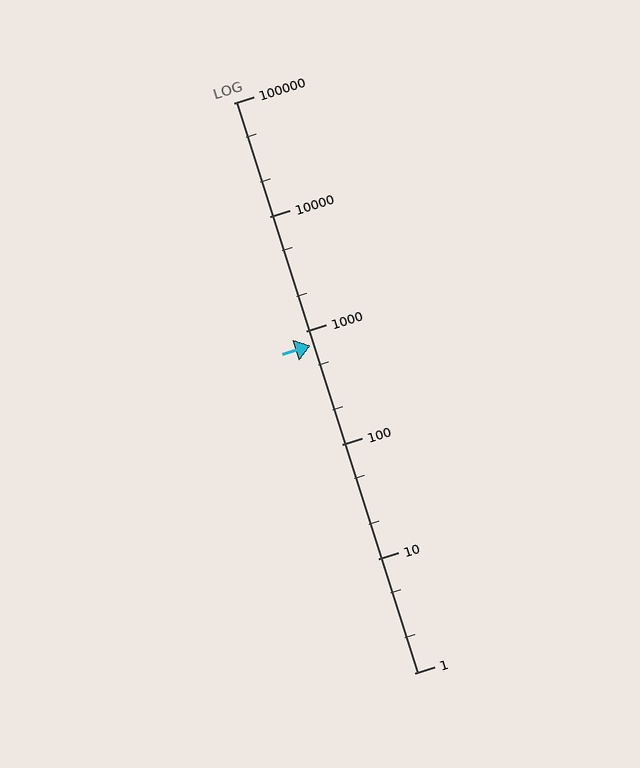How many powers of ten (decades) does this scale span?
The scale spans 5 decades, from 1 to 100000.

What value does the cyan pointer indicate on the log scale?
The pointer indicates approximately 740.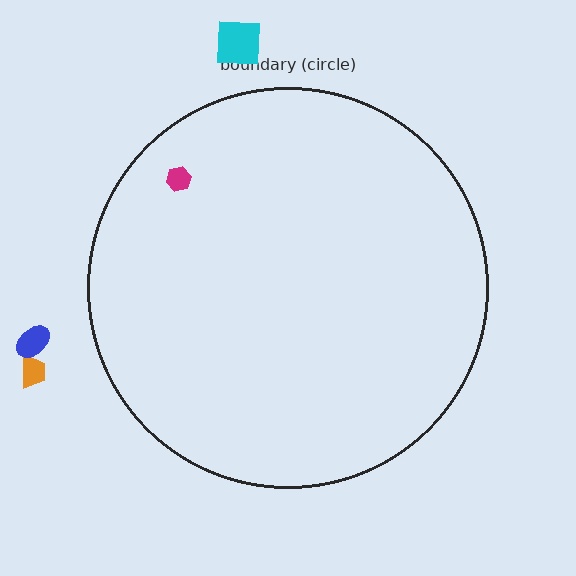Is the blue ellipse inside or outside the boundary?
Outside.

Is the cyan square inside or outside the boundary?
Outside.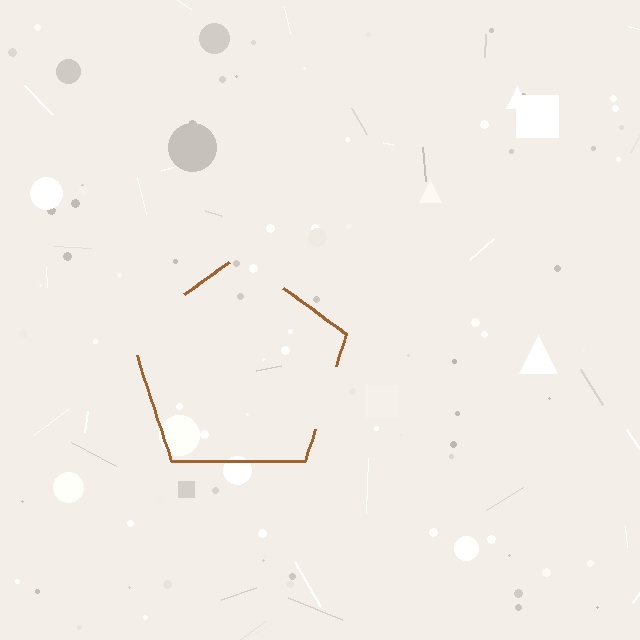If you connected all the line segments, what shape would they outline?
They would outline a pentagon.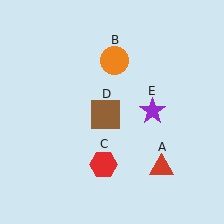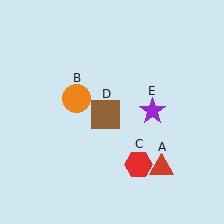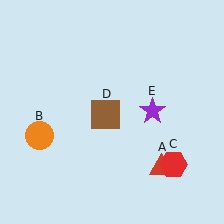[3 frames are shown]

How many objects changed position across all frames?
2 objects changed position: orange circle (object B), red hexagon (object C).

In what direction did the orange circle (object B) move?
The orange circle (object B) moved down and to the left.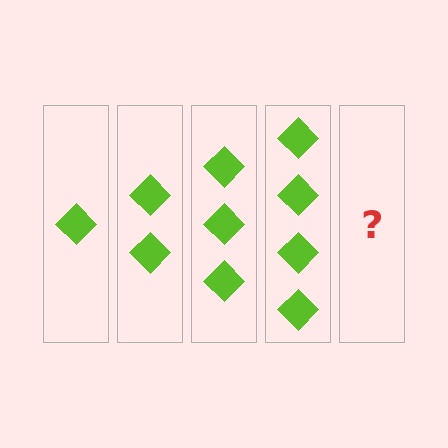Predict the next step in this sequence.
The next step is 5 diamonds.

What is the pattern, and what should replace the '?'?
The pattern is that each step adds one more diamond. The '?' should be 5 diamonds.